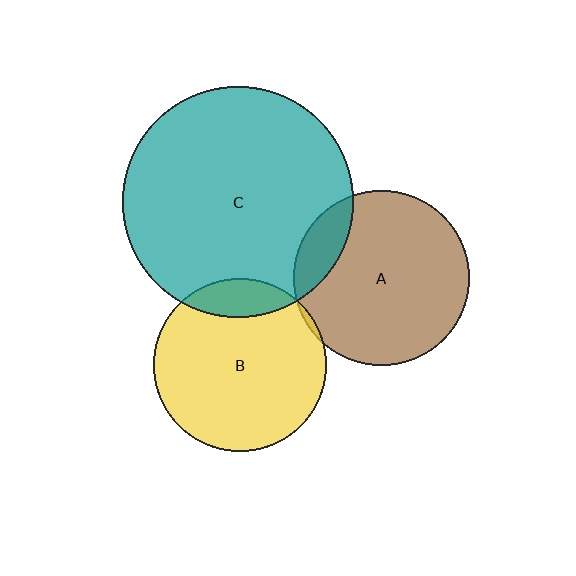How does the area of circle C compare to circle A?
Approximately 1.7 times.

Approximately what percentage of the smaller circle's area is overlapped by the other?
Approximately 5%.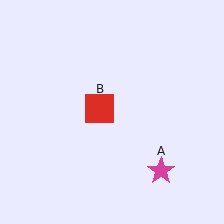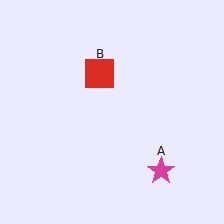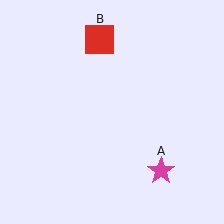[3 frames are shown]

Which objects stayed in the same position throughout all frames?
Magenta star (object A) remained stationary.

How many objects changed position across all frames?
1 object changed position: red square (object B).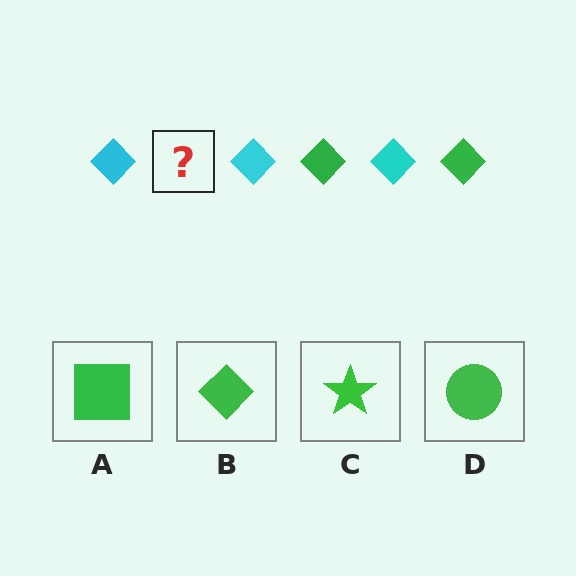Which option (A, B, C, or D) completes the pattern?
B.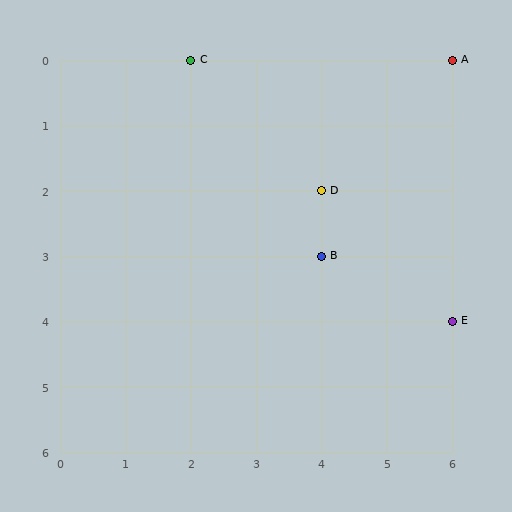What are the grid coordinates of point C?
Point C is at grid coordinates (2, 0).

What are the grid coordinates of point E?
Point E is at grid coordinates (6, 4).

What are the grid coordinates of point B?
Point B is at grid coordinates (4, 3).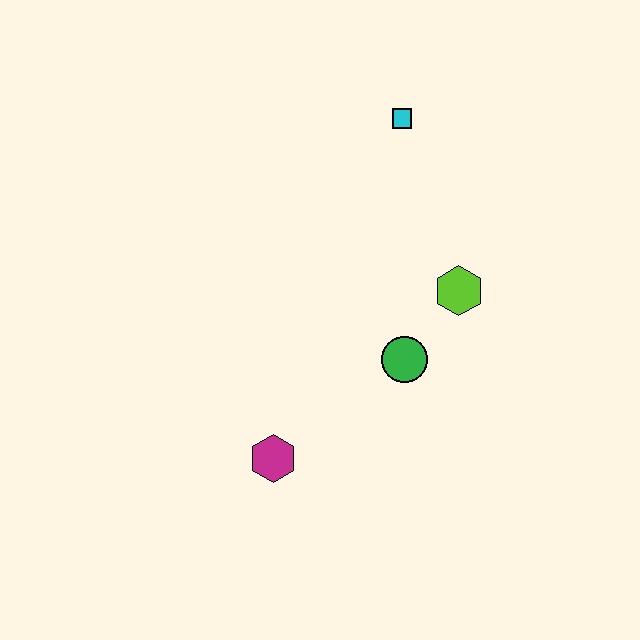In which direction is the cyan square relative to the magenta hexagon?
The cyan square is above the magenta hexagon.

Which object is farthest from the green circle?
The cyan square is farthest from the green circle.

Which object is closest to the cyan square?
The lime hexagon is closest to the cyan square.